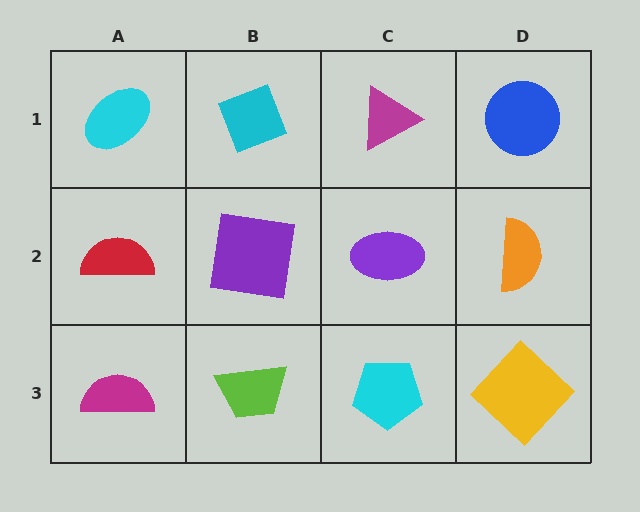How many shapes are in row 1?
4 shapes.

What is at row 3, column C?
A cyan pentagon.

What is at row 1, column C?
A magenta triangle.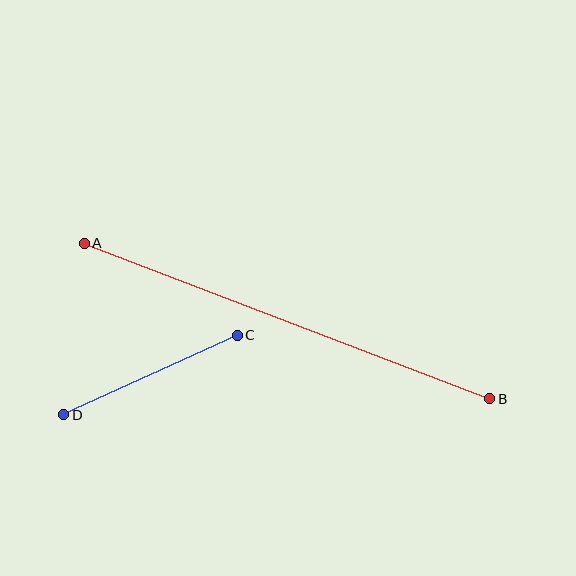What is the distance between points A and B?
The distance is approximately 434 pixels.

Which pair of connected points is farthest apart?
Points A and B are farthest apart.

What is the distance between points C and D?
The distance is approximately 191 pixels.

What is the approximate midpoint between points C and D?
The midpoint is at approximately (150, 375) pixels.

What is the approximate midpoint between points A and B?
The midpoint is at approximately (287, 321) pixels.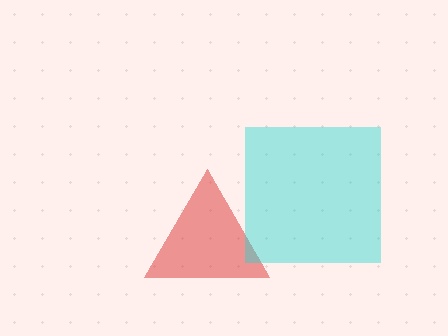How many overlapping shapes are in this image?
There are 2 overlapping shapes in the image.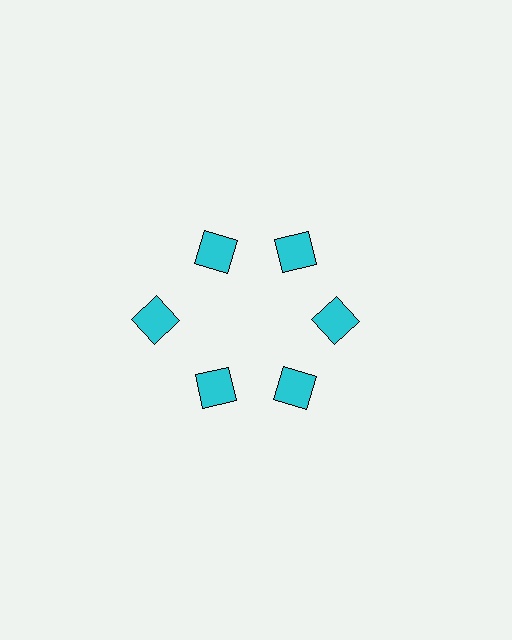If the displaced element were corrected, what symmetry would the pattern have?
It would have 6-fold rotational symmetry — the pattern would map onto itself every 60 degrees.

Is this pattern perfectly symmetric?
No. The 6 cyan squares are arranged in a ring, but one element near the 9 o'clock position is pushed outward from the center, breaking the 6-fold rotational symmetry.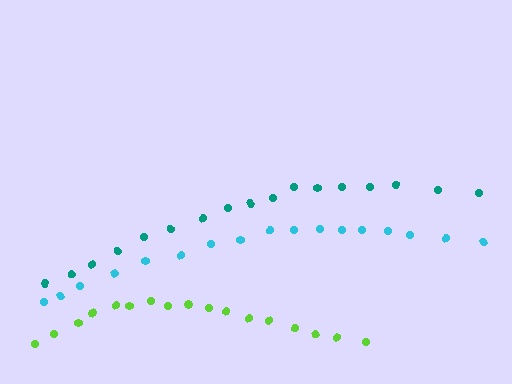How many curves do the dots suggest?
There are 3 distinct paths.